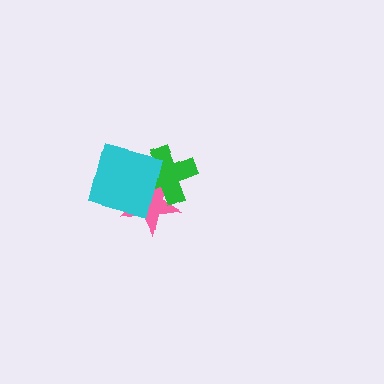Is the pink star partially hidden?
Yes, it is partially covered by another shape.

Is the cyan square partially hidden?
No, no other shape covers it.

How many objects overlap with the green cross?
2 objects overlap with the green cross.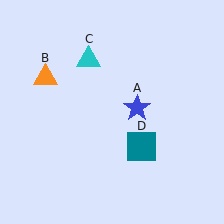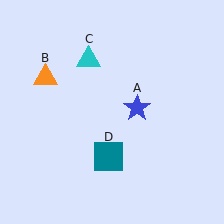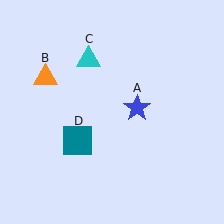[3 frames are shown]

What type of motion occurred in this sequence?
The teal square (object D) rotated clockwise around the center of the scene.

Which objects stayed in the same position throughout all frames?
Blue star (object A) and orange triangle (object B) and cyan triangle (object C) remained stationary.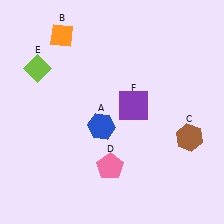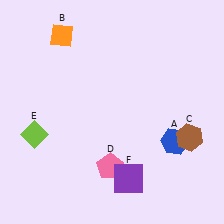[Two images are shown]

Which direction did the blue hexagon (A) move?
The blue hexagon (A) moved right.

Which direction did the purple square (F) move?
The purple square (F) moved down.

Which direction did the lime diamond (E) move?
The lime diamond (E) moved down.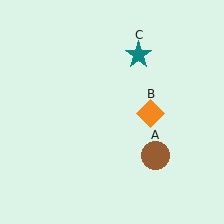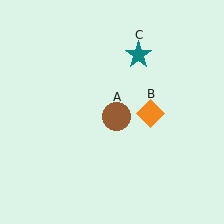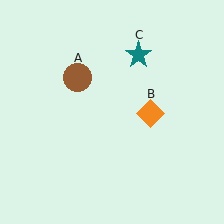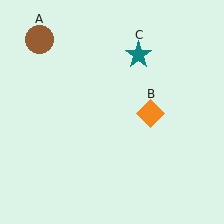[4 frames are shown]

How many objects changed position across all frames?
1 object changed position: brown circle (object A).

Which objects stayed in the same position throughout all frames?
Orange diamond (object B) and teal star (object C) remained stationary.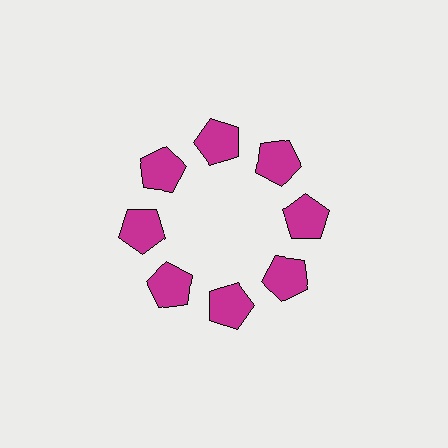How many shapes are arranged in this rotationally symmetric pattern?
There are 8 shapes, arranged in 8 groups of 1.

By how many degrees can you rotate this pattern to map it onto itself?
The pattern maps onto itself every 45 degrees of rotation.